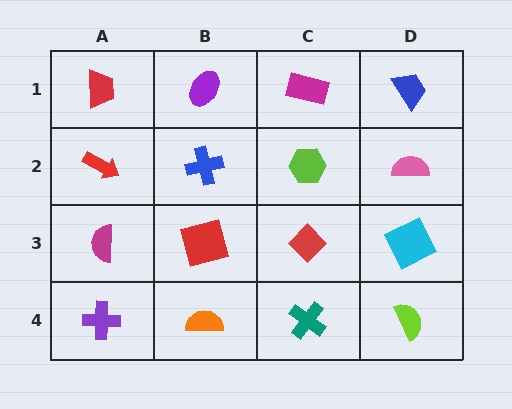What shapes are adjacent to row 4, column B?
A red square (row 3, column B), a purple cross (row 4, column A), a teal cross (row 4, column C).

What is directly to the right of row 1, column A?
A purple ellipse.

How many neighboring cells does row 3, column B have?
4.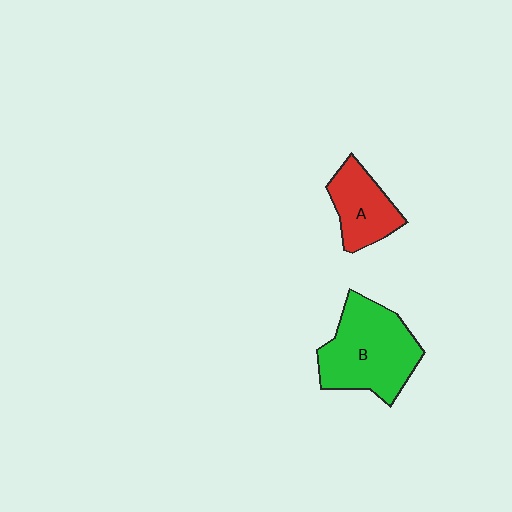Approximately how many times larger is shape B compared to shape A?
Approximately 1.7 times.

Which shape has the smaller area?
Shape A (red).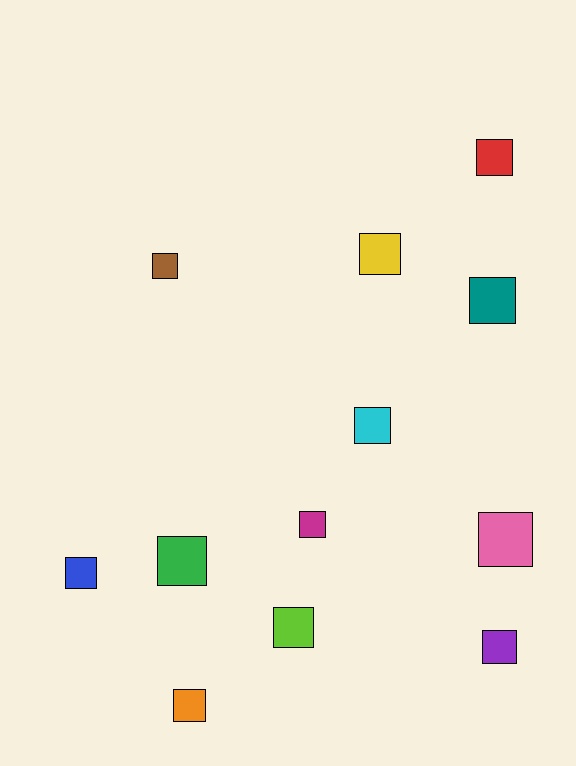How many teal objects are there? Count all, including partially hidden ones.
There is 1 teal object.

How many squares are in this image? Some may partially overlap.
There are 12 squares.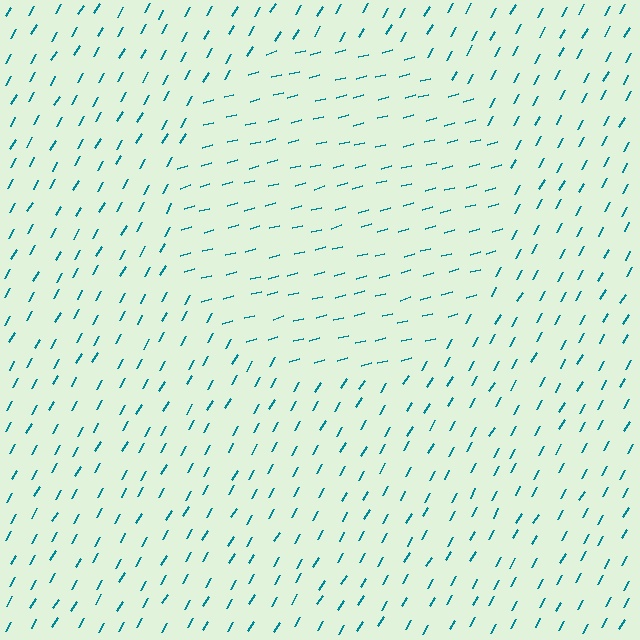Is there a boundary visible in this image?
Yes, there is a texture boundary formed by a change in line orientation.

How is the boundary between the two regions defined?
The boundary is defined purely by a change in line orientation (approximately 45 degrees difference). All lines are the same color and thickness.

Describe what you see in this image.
The image is filled with small teal line segments. A circle region in the image has lines oriented differently from the surrounding lines, creating a visible texture boundary.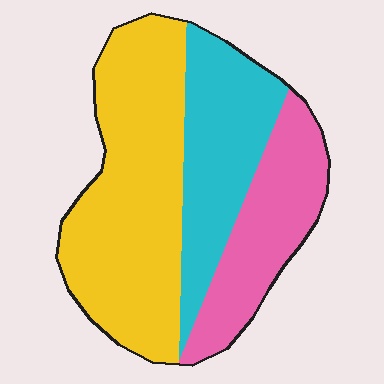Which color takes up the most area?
Yellow, at roughly 50%.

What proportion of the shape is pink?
Pink covers around 25% of the shape.